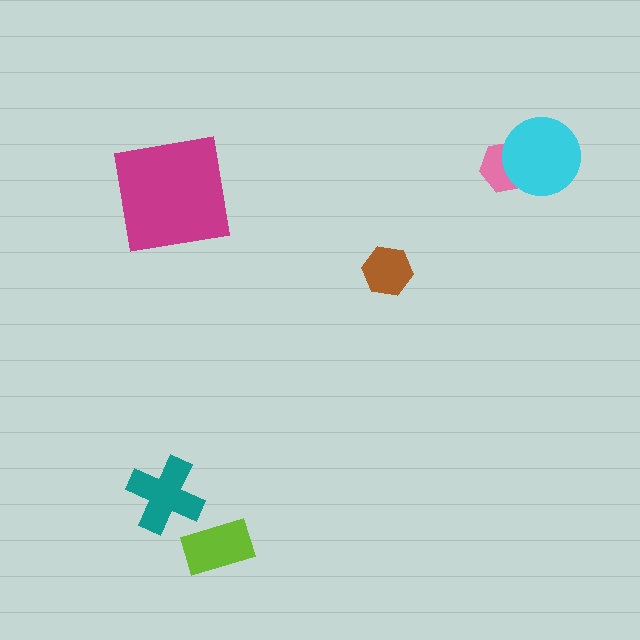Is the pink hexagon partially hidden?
Yes, it is partially covered by another shape.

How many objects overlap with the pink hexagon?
1 object overlaps with the pink hexagon.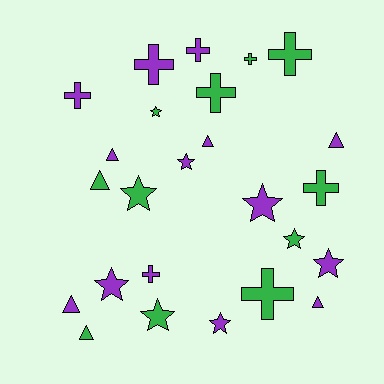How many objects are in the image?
There are 25 objects.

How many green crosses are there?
There are 5 green crosses.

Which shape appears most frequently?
Star, with 9 objects.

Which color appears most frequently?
Purple, with 14 objects.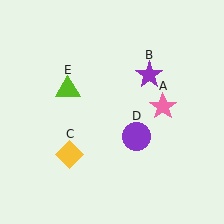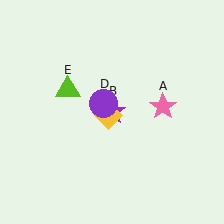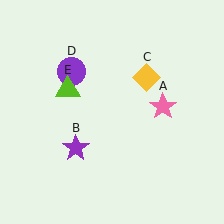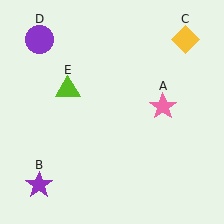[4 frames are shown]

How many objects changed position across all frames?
3 objects changed position: purple star (object B), yellow diamond (object C), purple circle (object D).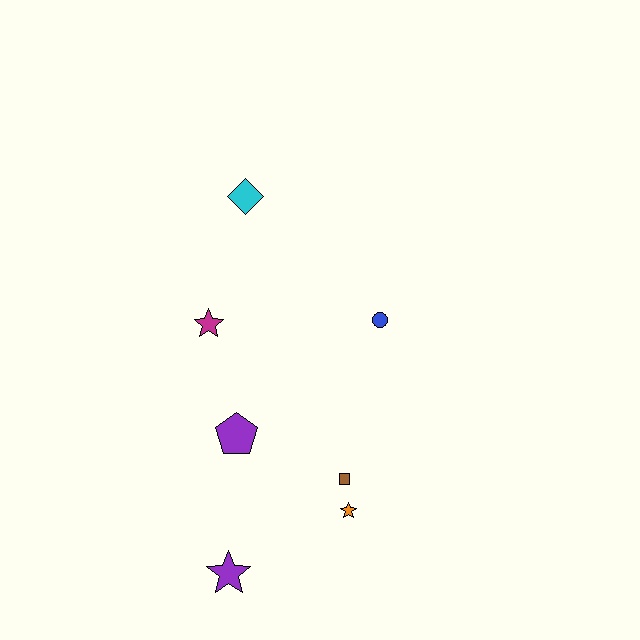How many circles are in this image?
There is 1 circle.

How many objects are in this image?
There are 7 objects.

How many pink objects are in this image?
There are no pink objects.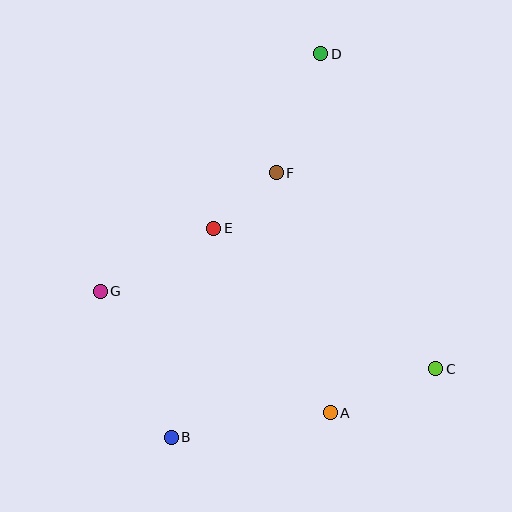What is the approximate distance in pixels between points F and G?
The distance between F and G is approximately 212 pixels.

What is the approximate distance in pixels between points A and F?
The distance between A and F is approximately 246 pixels.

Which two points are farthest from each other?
Points B and D are farthest from each other.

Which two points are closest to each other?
Points E and F are closest to each other.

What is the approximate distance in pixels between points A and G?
The distance between A and G is approximately 260 pixels.